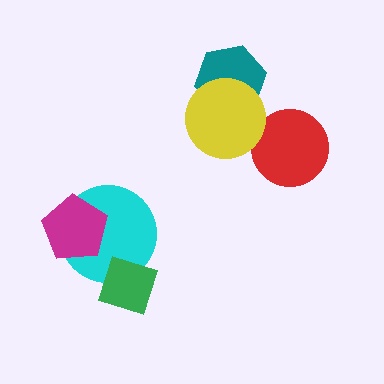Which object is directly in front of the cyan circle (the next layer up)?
The magenta pentagon is directly in front of the cyan circle.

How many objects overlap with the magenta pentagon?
1 object overlaps with the magenta pentagon.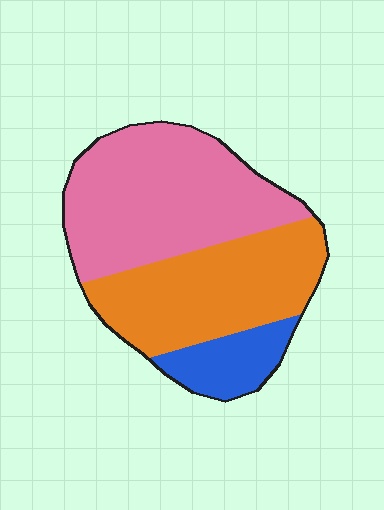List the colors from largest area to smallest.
From largest to smallest: pink, orange, blue.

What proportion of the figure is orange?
Orange covers around 40% of the figure.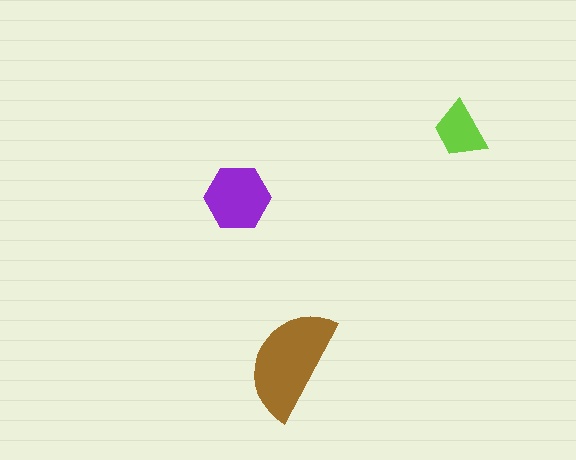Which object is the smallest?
The lime trapezoid.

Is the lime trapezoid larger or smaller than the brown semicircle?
Smaller.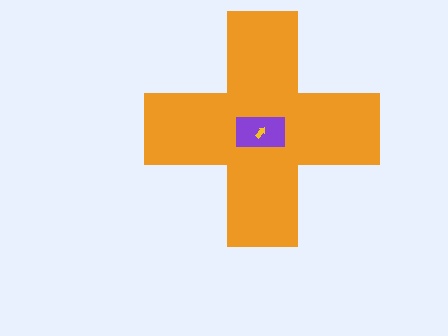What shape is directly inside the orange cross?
The purple rectangle.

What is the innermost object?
The yellow arrow.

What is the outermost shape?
The orange cross.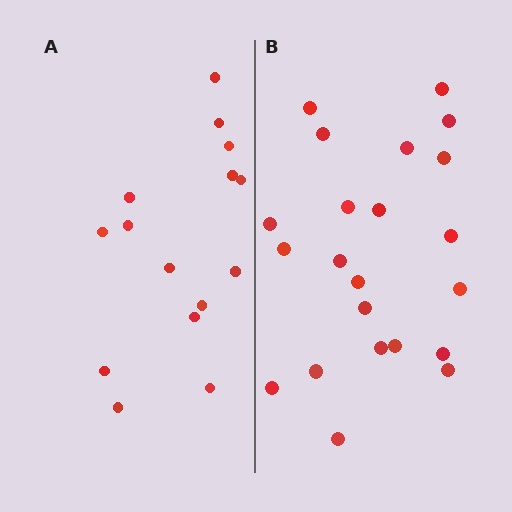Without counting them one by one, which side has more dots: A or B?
Region B (the right region) has more dots.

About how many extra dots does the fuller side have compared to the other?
Region B has roughly 8 or so more dots than region A.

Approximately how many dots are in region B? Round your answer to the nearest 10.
About 20 dots. (The exact count is 22, which rounds to 20.)